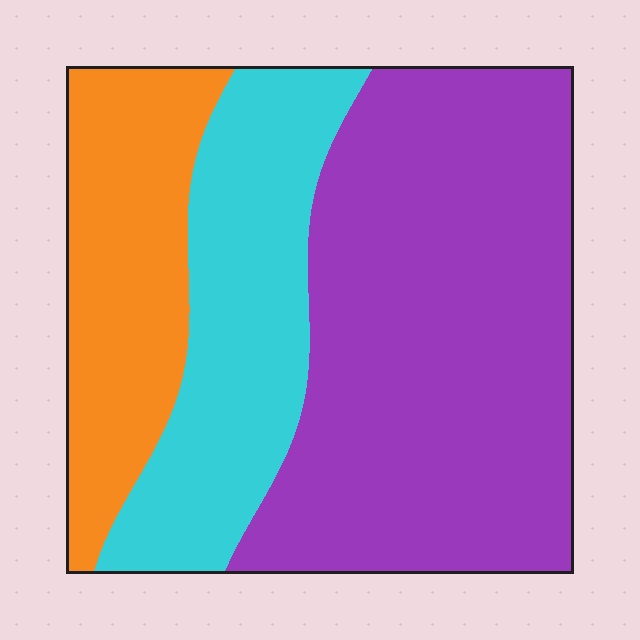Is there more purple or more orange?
Purple.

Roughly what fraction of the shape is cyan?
Cyan covers around 25% of the shape.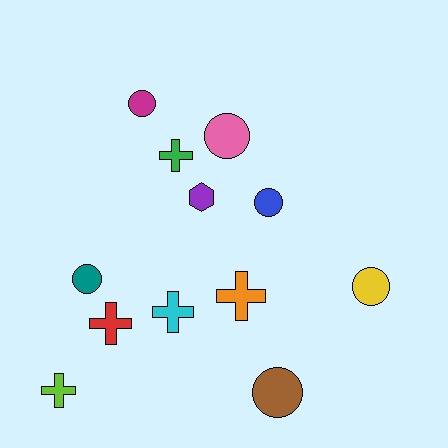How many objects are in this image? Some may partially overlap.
There are 12 objects.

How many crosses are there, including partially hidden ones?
There are 5 crosses.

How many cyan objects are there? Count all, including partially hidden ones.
There is 1 cyan object.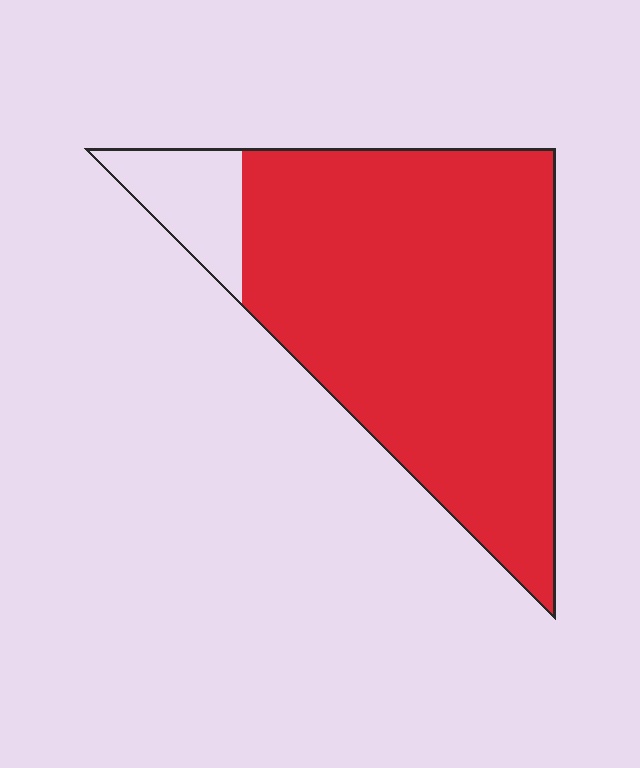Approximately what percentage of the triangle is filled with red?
Approximately 90%.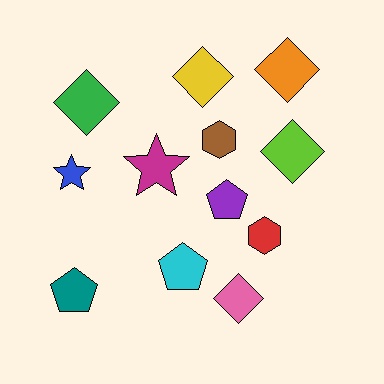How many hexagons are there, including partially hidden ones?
There are 2 hexagons.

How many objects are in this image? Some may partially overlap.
There are 12 objects.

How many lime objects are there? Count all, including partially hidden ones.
There is 1 lime object.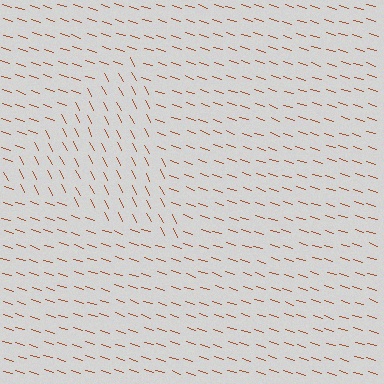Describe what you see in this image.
The image is filled with small brown line segments. A triangle region in the image has lines oriented differently from the surrounding lines, creating a visible texture boundary.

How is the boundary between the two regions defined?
The boundary is defined purely by a change in line orientation (approximately 45 degrees difference). All lines are the same color and thickness.